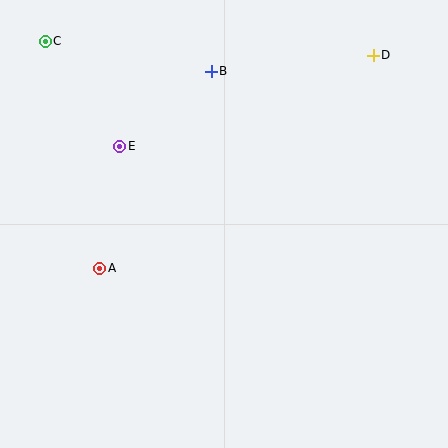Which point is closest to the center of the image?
Point E at (120, 146) is closest to the center.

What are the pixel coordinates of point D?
Point D is at (373, 55).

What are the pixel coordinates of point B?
Point B is at (211, 71).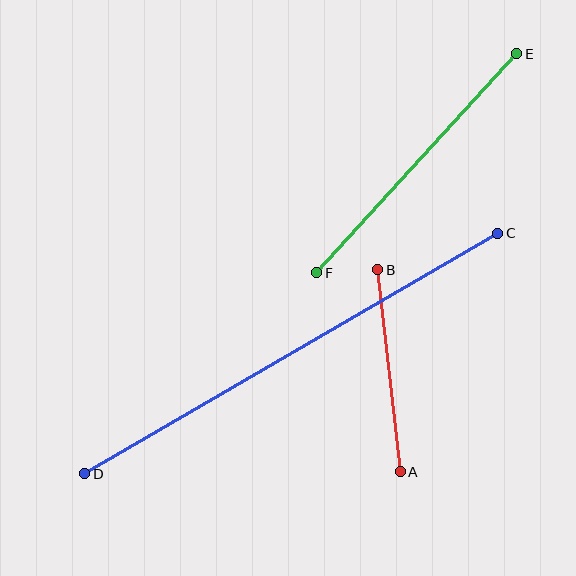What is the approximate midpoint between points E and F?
The midpoint is at approximately (417, 163) pixels.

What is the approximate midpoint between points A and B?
The midpoint is at approximately (389, 371) pixels.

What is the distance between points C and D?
The distance is approximately 478 pixels.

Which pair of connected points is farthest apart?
Points C and D are farthest apart.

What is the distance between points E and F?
The distance is approximately 296 pixels.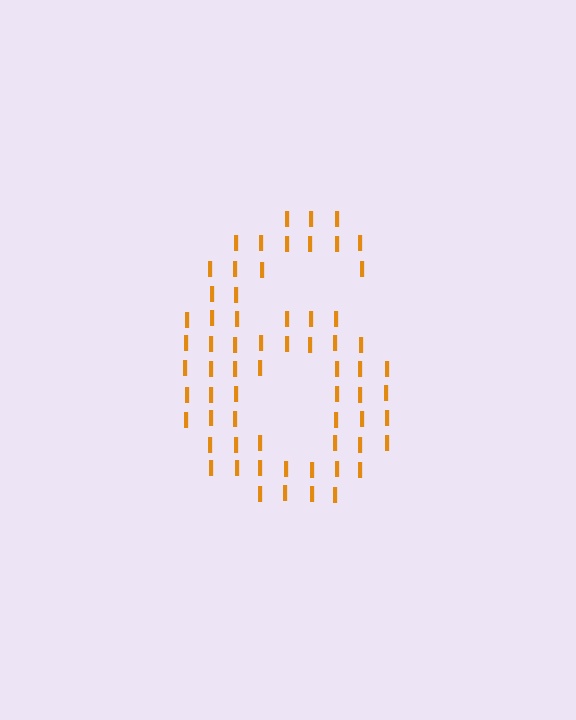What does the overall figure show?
The overall figure shows the digit 6.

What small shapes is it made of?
It is made of small letter I's.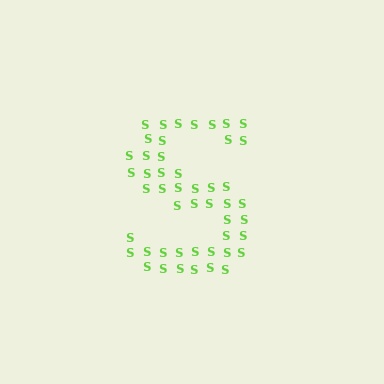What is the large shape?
The large shape is the letter S.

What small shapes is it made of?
It is made of small letter S's.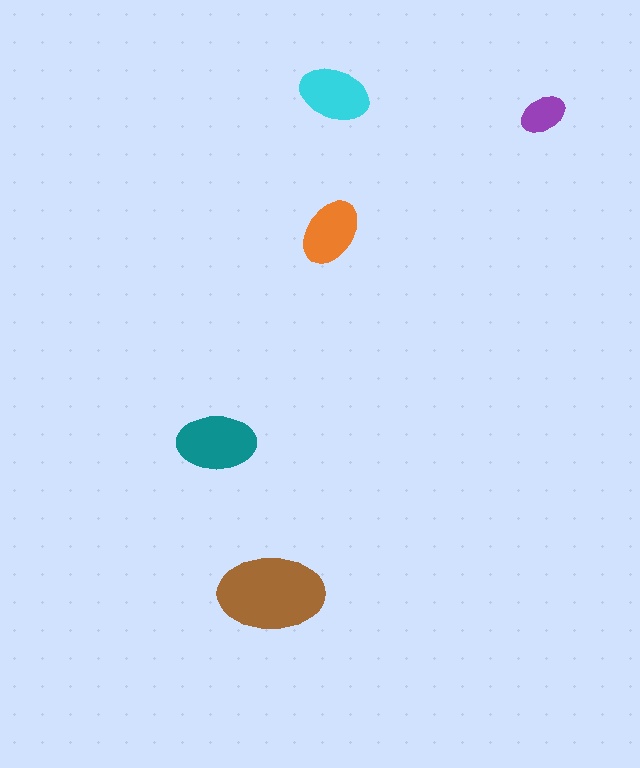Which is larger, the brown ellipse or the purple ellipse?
The brown one.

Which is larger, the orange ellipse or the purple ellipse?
The orange one.